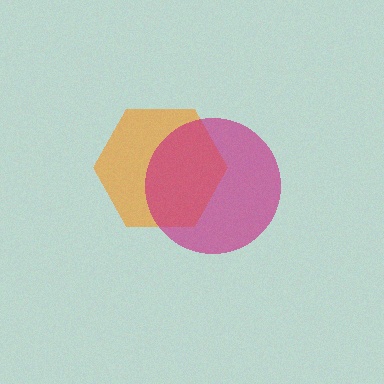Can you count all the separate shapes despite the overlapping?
Yes, there are 2 separate shapes.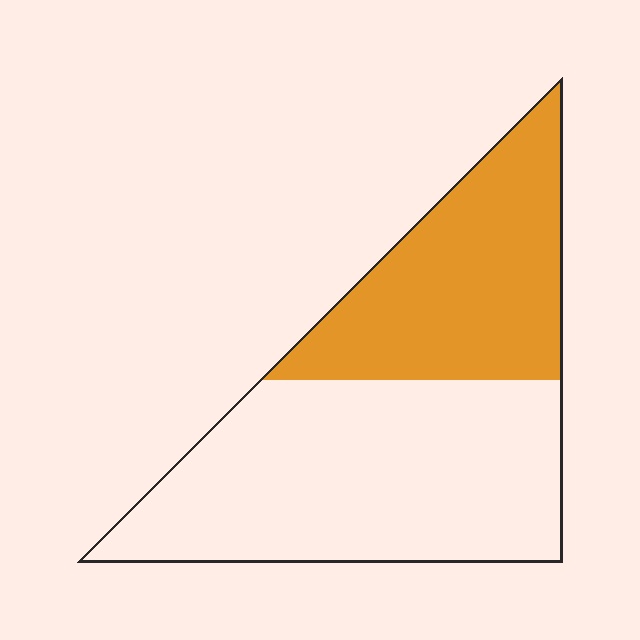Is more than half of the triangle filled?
No.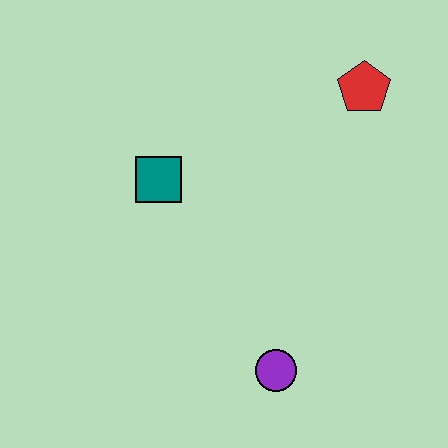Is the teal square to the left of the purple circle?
Yes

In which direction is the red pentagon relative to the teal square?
The red pentagon is to the right of the teal square.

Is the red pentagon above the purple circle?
Yes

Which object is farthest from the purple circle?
The red pentagon is farthest from the purple circle.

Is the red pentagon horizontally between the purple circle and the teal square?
No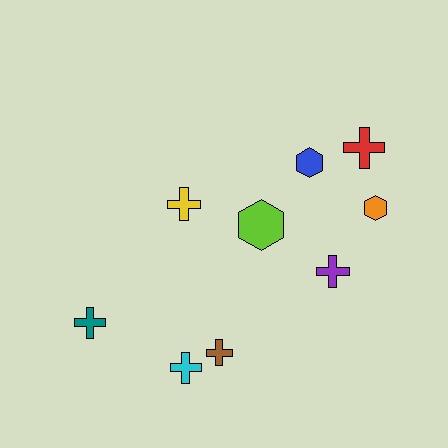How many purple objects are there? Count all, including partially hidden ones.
There is 1 purple object.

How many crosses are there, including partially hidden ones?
There are 6 crosses.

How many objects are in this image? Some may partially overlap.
There are 9 objects.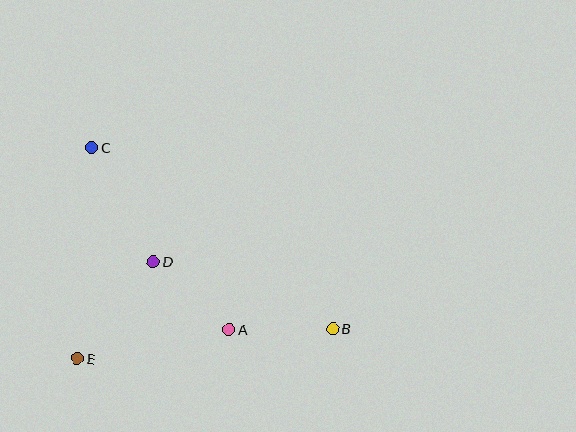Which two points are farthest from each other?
Points B and C are farthest from each other.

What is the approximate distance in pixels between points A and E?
The distance between A and E is approximately 154 pixels.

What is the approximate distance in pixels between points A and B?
The distance between A and B is approximately 104 pixels.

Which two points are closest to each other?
Points A and D are closest to each other.